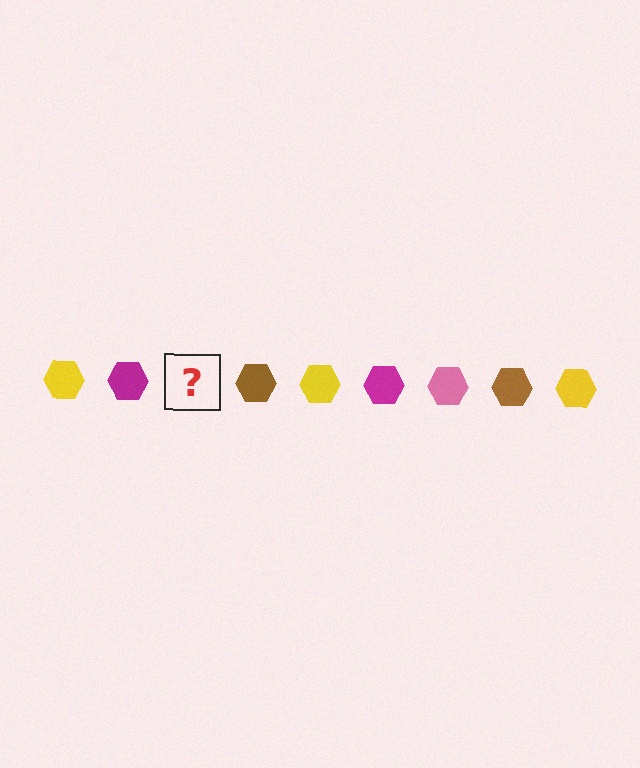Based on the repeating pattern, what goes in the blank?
The blank should be a pink hexagon.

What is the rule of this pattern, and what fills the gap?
The rule is that the pattern cycles through yellow, magenta, pink, brown hexagons. The gap should be filled with a pink hexagon.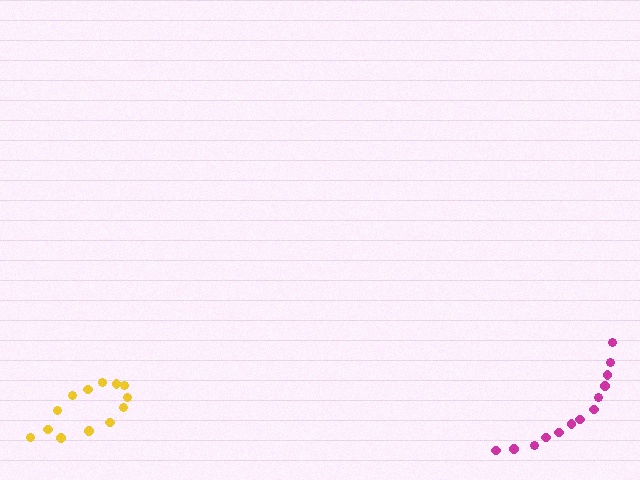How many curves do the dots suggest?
There are 2 distinct paths.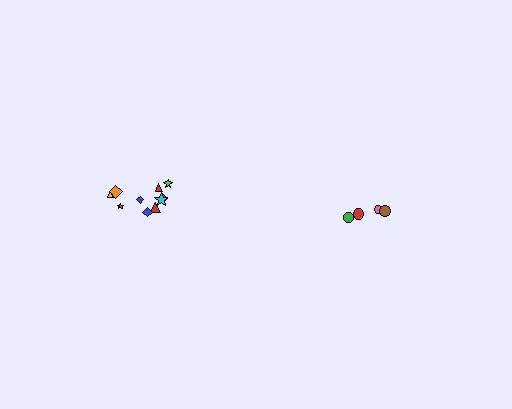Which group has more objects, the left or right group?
The left group.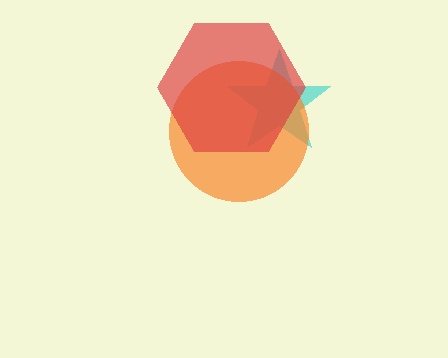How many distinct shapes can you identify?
There are 3 distinct shapes: a cyan star, an orange circle, a red hexagon.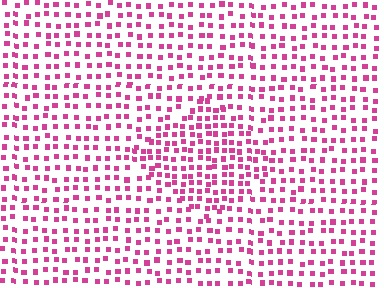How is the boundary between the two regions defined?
The boundary is defined by a change in element density (approximately 1.6x ratio). All elements are the same color, size, and shape.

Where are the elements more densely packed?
The elements are more densely packed inside the diamond boundary.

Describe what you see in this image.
The image contains small magenta elements arranged at two different densities. A diamond-shaped region is visible where the elements are more densely packed than the surrounding area.